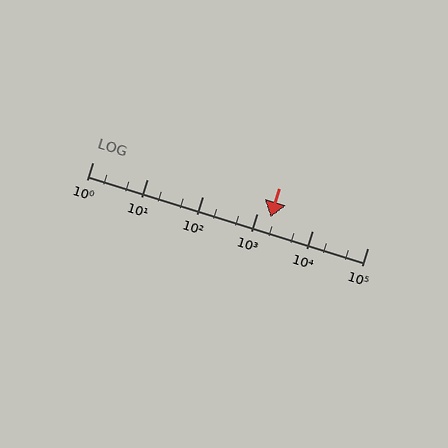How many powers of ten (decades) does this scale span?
The scale spans 5 decades, from 1 to 100000.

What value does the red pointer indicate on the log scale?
The pointer indicates approximately 1700.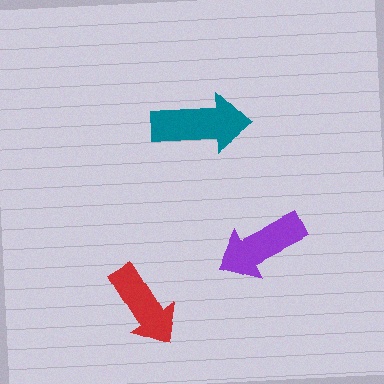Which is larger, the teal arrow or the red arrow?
The teal one.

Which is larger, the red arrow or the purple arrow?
The purple one.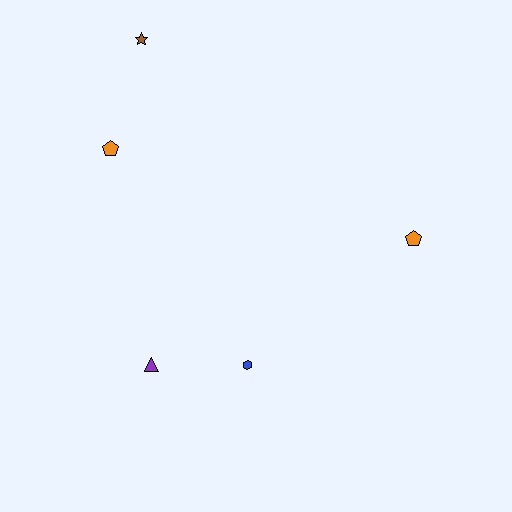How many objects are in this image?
There are 5 objects.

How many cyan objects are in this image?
There are no cyan objects.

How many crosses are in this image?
There are no crosses.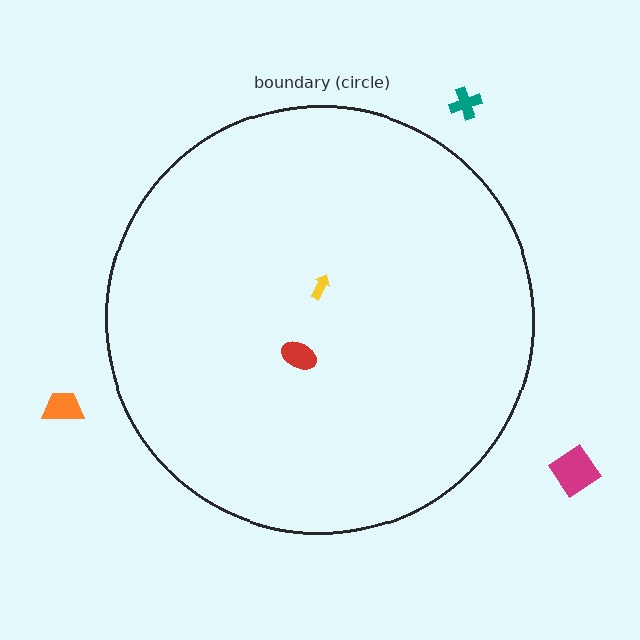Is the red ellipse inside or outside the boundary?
Inside.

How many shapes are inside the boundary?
2 inside, 3 outside.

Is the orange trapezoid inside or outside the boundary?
Outside.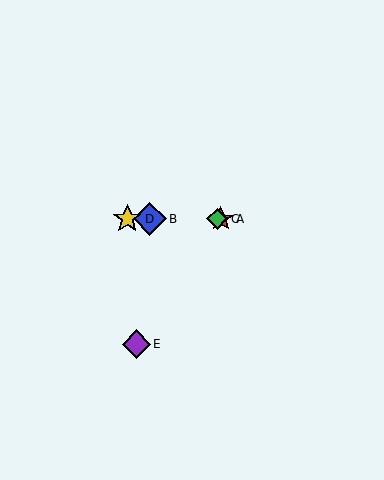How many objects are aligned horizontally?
4 objects (A, B, C, D) are aligned horizontally.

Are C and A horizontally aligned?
Yes, both are at y≈219.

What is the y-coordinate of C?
Object C is at y≈219.